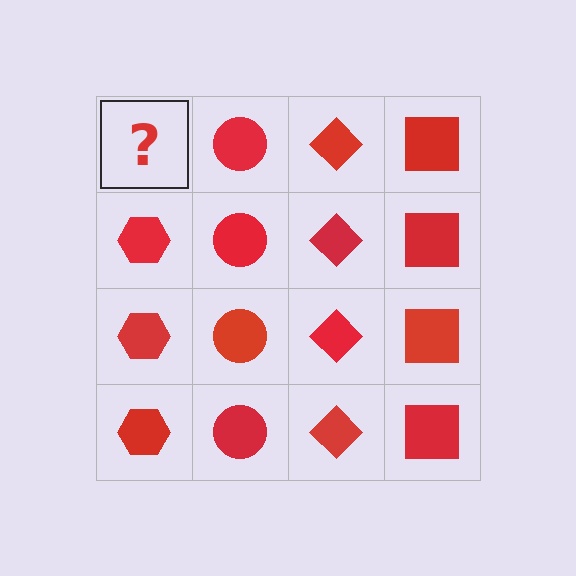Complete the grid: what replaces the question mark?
The question mark should be replaced with a red hexagon.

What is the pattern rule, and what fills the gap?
The rule is that each column has a consistent shape. The gap should be filled with a red hexagon.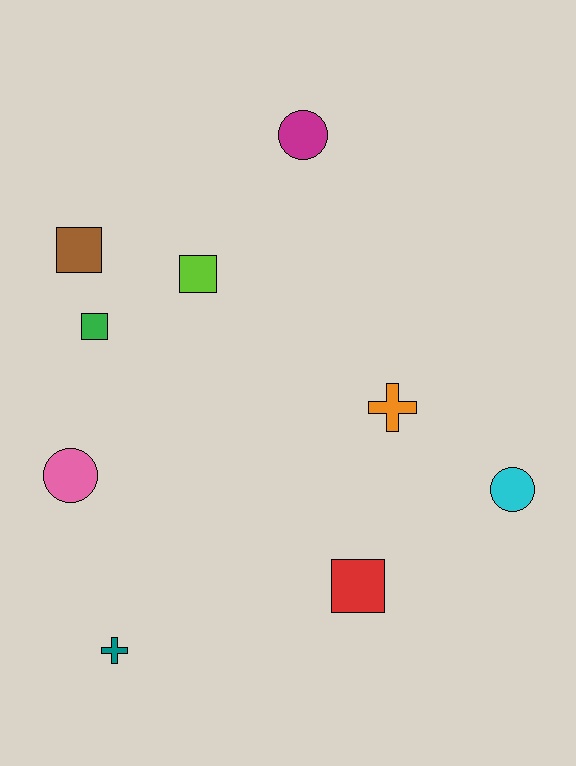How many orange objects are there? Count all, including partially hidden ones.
There is 1 orange object.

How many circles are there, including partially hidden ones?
There are 3 circles.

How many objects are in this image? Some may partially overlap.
There are 9 objects.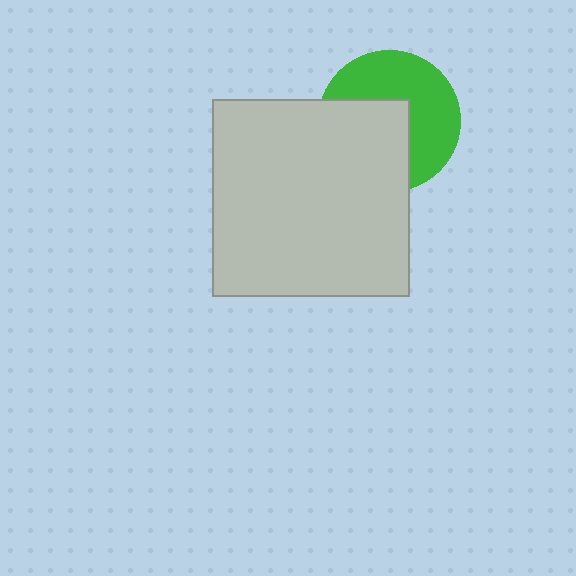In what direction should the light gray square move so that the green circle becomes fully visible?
The light gray square should move toward the lower-left. That is the shortest direction to clear the overlap and leave the green circle fully visible.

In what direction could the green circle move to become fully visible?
The green circle could move toward the upper-right. That would shift it out from behind the light gray square entirely.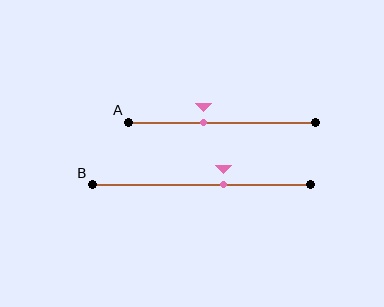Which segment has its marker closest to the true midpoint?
Segment A has its marker closest to the true midpoint.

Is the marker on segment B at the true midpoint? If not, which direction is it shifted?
No, the marker on segment B is shifted to the right by about 10% of the segment length.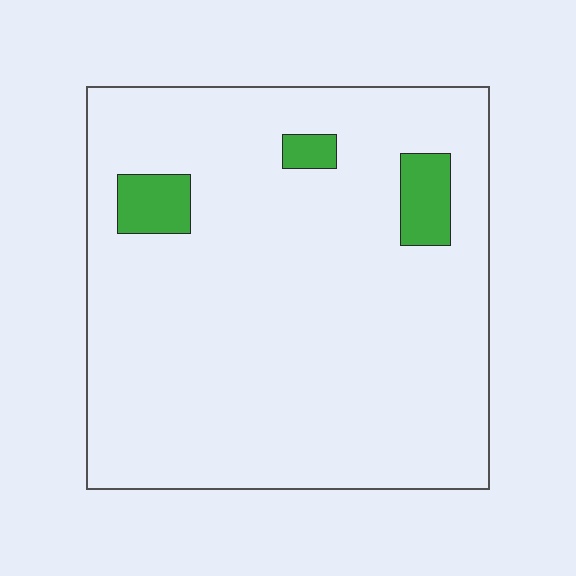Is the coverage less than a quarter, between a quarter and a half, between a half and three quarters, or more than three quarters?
Less than a quarter.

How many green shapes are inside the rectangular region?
3.